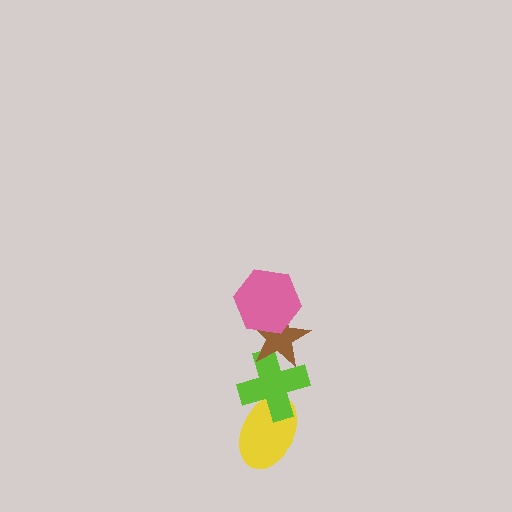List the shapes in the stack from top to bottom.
From top to bottom: the pink hexagon, the brown star, the lime cross, the yellow ellipse.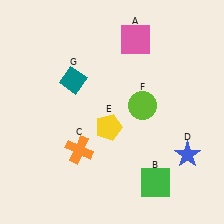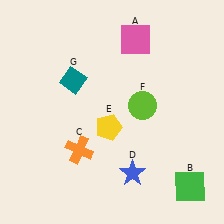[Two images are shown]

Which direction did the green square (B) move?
The green square (B) moved right.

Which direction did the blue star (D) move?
The blue star (D) moved left.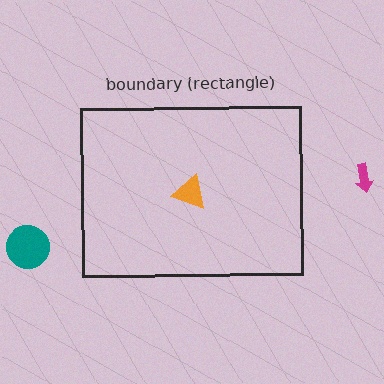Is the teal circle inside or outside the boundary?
Outside.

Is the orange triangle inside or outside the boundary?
Inside.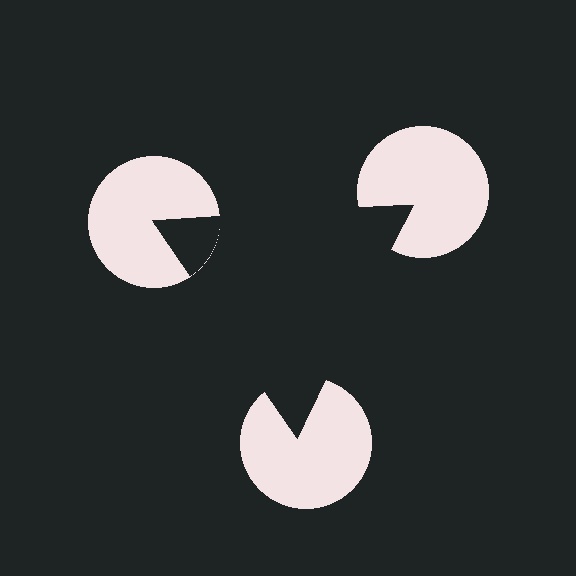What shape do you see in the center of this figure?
An illusory triangle — its edges are inferred from the aligned wedge cuts in the pac-man discs, not physically drawn.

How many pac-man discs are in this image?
There are 3 — one at each vertex of the illusory triangle.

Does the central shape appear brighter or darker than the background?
It typically appears slightly darker than the background, even though no actual brightness change is drawn.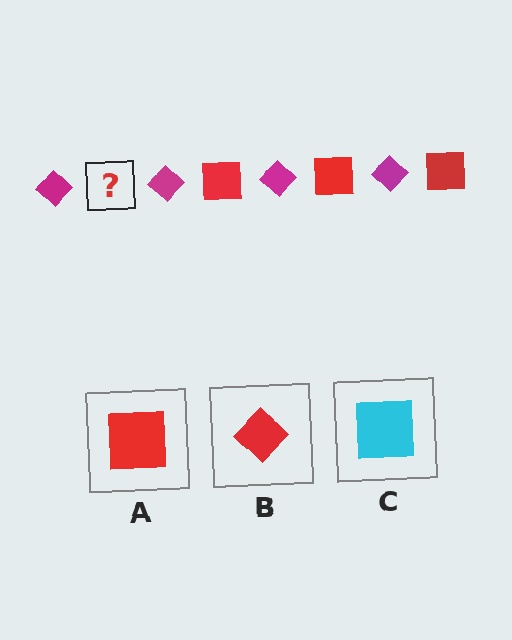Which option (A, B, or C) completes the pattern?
A.